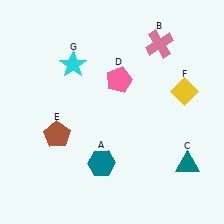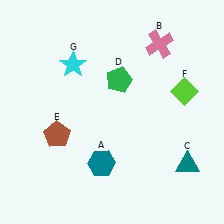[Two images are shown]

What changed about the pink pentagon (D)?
In Image 1, D is pink. In Image 2, it changed to green.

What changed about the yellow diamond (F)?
In Image 1, F is yellow. In Image 2, it changed to lime.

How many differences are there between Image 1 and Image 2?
There are 2 differences between the two images.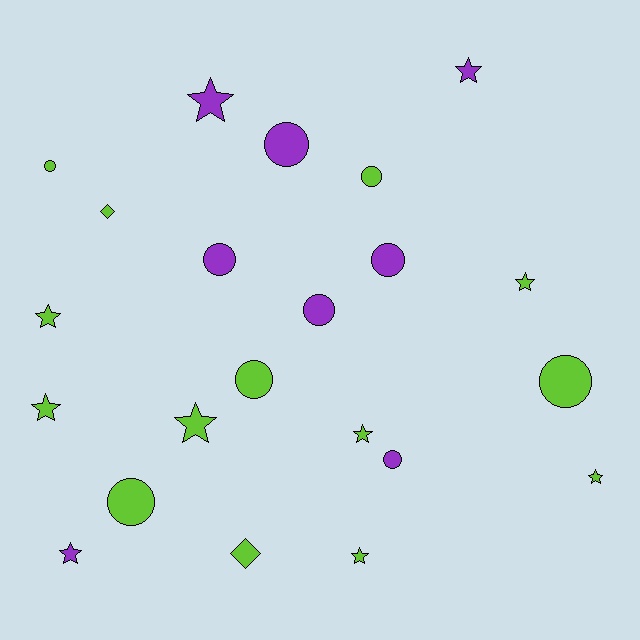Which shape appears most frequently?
Star, with 10 objects.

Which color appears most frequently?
Lime, with 14 objects.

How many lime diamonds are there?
There are 2 lime diamonds.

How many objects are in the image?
There are 22 objects.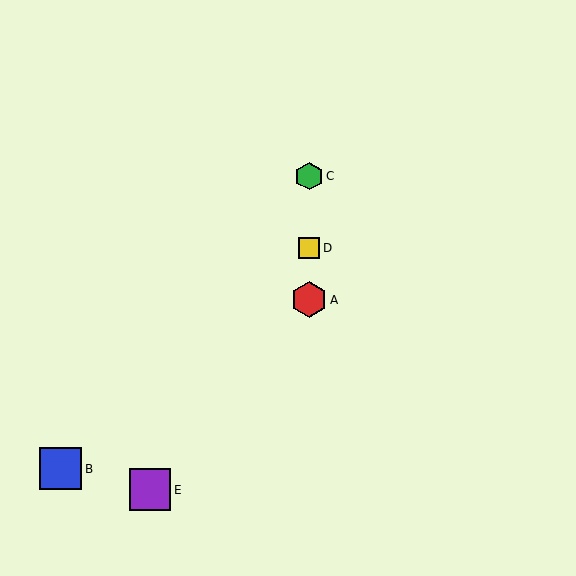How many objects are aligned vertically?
3 objects (A, C, D) are aligned vertically.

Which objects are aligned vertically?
Objects A, C, D are aligned vertically.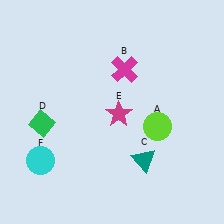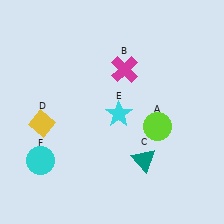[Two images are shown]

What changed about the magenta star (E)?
In Image 1, E is magenta. In Image 2, it changed to cyan.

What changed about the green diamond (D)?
In Image 1, D is green. In Image 2, it changed to yellow.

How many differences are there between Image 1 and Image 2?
There are 2 differences between the two images.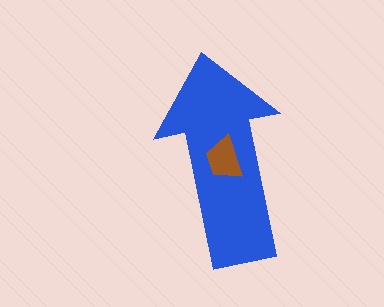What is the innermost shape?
The brown trapezoid.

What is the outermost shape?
The blue arrow.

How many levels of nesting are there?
2.